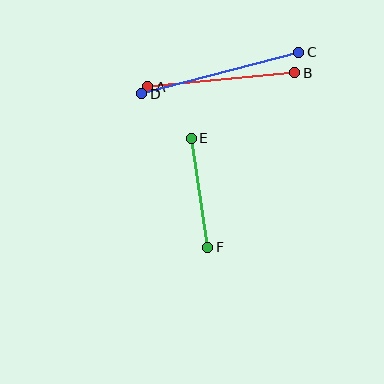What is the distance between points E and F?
The distance is approximately 110 pixels.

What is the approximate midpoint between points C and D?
The midpoint is at approximately (220, 73) pixels.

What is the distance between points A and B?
The distance is approximately 147 pixels.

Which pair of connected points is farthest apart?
Points C and D are farthest apart.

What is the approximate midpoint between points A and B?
The midpoint is at approximately (221, 80) pixels.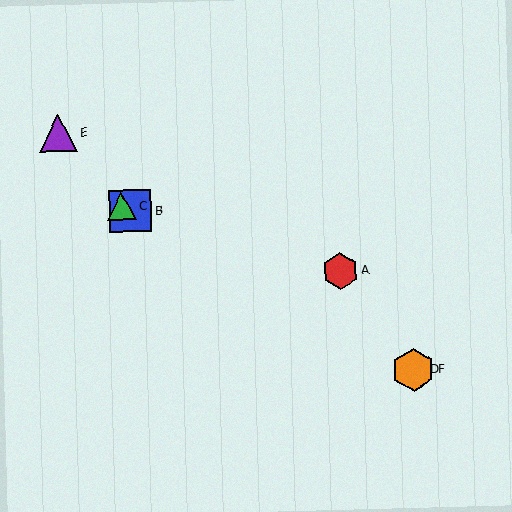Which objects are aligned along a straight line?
Objects B, C, D, F are aligned along a straight line.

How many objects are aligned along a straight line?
4 objects (B, C, D, F) are aligned along a straight line.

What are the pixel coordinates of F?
Object F is at (413, 370).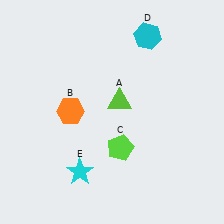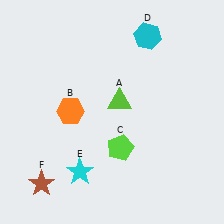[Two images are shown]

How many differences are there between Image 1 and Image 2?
There is 1 difference between the two images.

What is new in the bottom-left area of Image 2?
A brown star (F) was added in the bottom-left area of Image 2.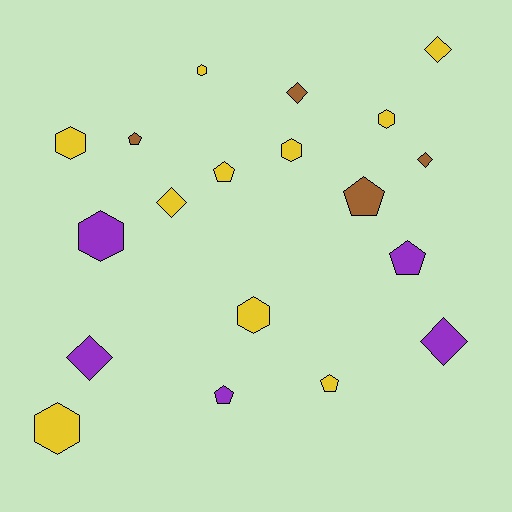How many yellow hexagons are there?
There are 6 yellow hexagons.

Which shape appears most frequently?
Hexagon, with 7 objects.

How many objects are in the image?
There are 19 objects.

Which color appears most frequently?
Yellow, with 10 objects.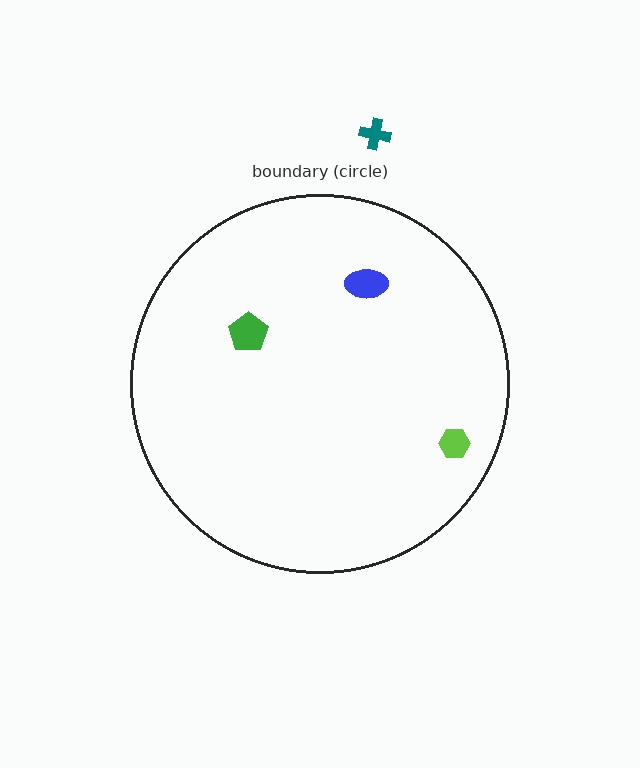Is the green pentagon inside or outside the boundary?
Inside.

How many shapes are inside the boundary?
3 inside, 1 outside.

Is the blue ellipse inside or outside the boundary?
Inside.